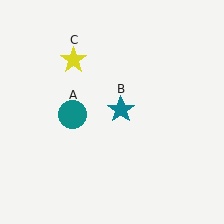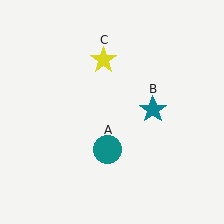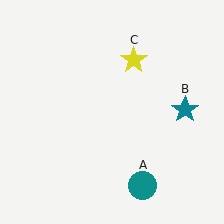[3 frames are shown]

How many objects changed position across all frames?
3 objects changed position: teal circle (object A), teal star (object B), yellow star (object C).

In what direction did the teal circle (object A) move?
The teal circle (object A) moved down and to the right.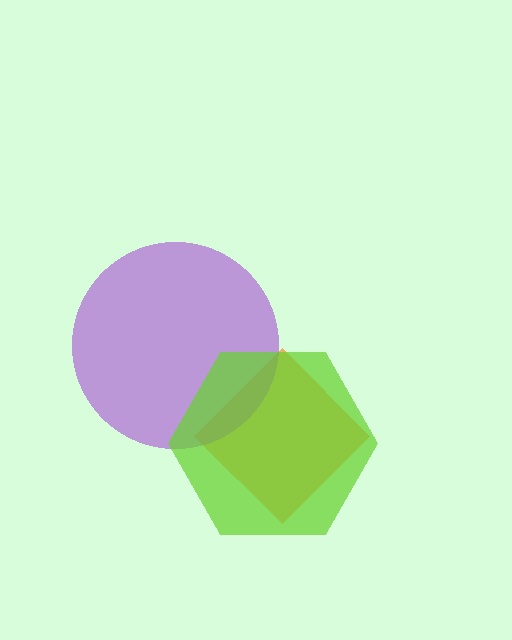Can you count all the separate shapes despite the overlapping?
Yes, there are 3 separate shapes.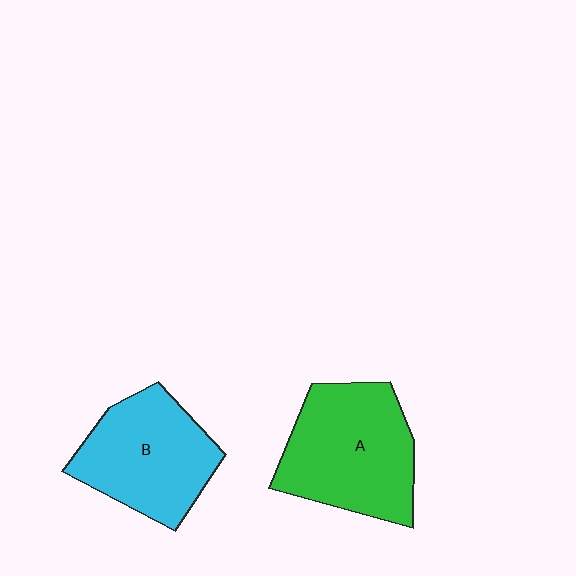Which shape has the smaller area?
Shape B (cyan).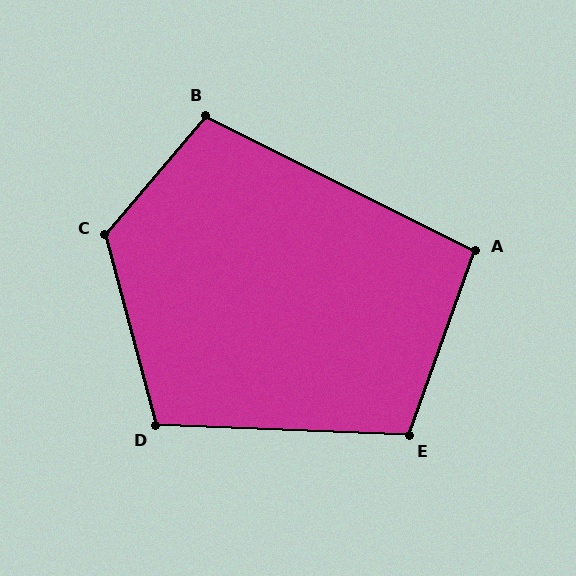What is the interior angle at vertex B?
Approximately 104 degrees (obtuse).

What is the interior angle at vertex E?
Approximately 107 degrees (obtuse).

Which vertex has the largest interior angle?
C, at approximately 125 degrees.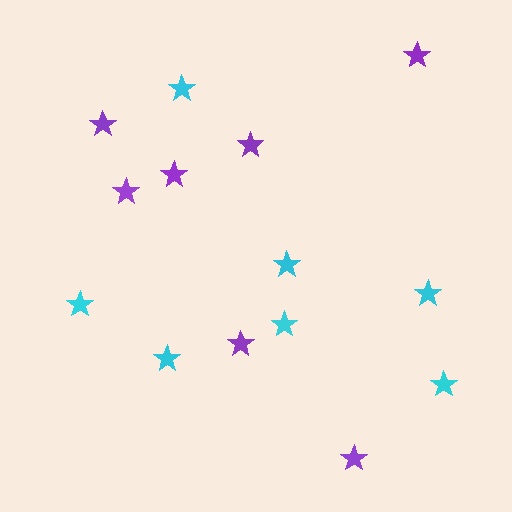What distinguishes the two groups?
There are 2 groups: one group of cyan stars (7) and one group of purple stars (7).